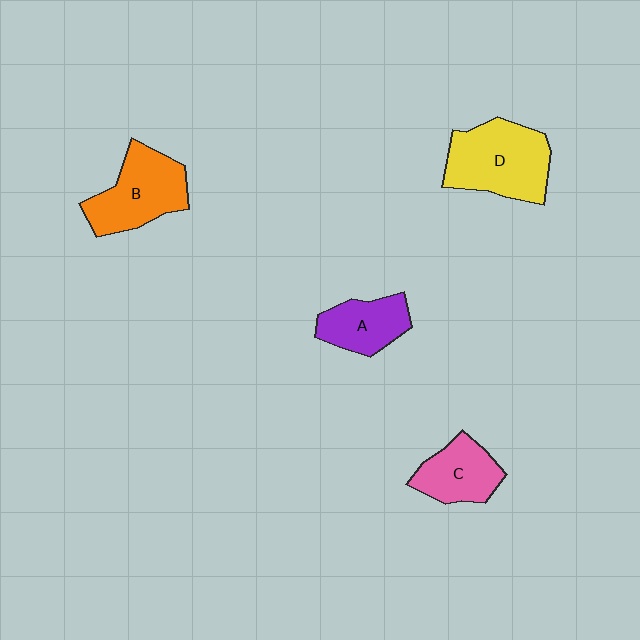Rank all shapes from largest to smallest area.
From largest to smallest: D (yellow), B (orange), C (pink), A (purple).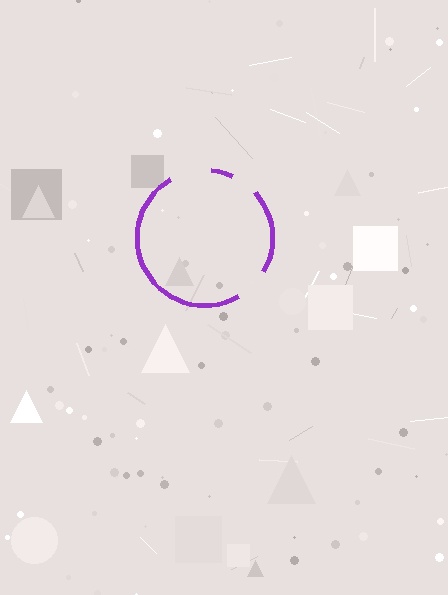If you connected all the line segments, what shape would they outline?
They would outline a circle.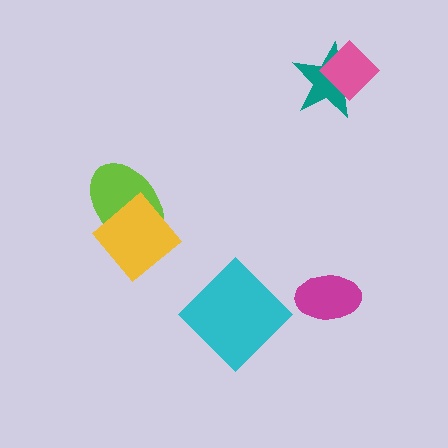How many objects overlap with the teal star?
1 object overlaps with the teal star.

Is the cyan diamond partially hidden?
No, no other shape covers it.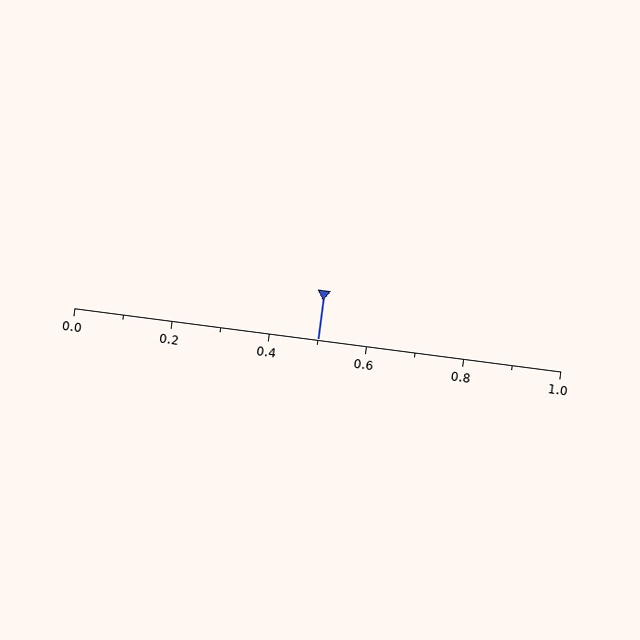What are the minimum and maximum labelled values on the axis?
The axis runs from 0.0 to 1.0.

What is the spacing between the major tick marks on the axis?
The major ticks are spaced 0.2 apart.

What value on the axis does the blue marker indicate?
The marker indicates approximately 0.5.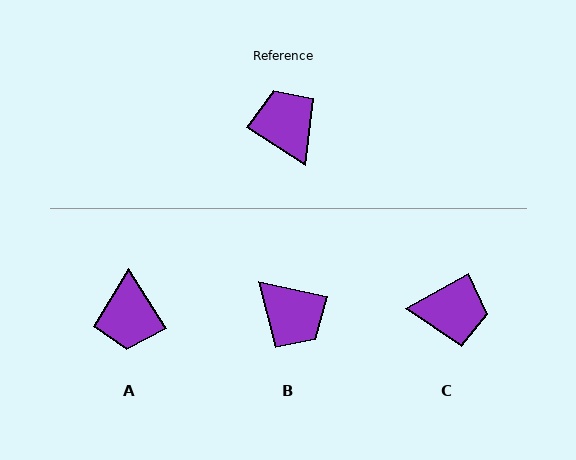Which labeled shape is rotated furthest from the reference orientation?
B, about 159 degrees away.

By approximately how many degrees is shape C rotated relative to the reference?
Approximately 118 degrees clockwise.